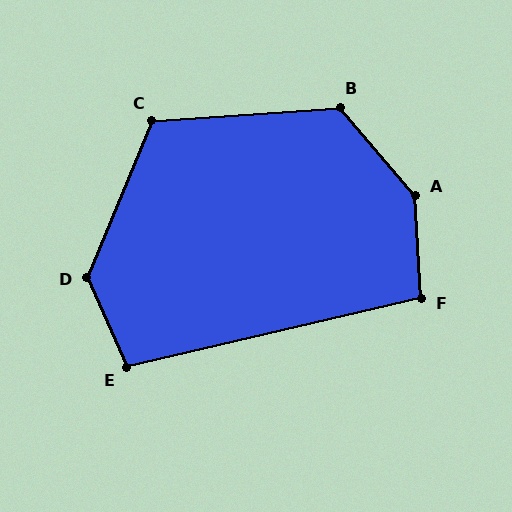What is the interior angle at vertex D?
Approximately 133 degrees (obtuse).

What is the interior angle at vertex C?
Approximately 117 degrees (obtuse).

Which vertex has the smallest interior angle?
F, at approximately 100 degrees.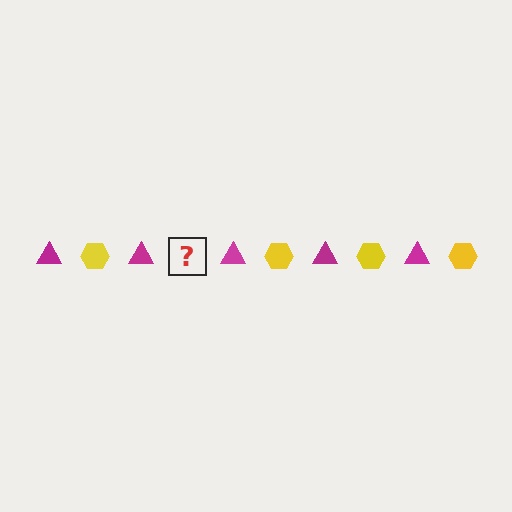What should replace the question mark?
The question mark should be replaced with a yellow hexagon.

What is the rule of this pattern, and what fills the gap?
The rule is that the pattern alternates between magenta triangle and yellow hexagon. The gap should be filled with a yellow hexagon.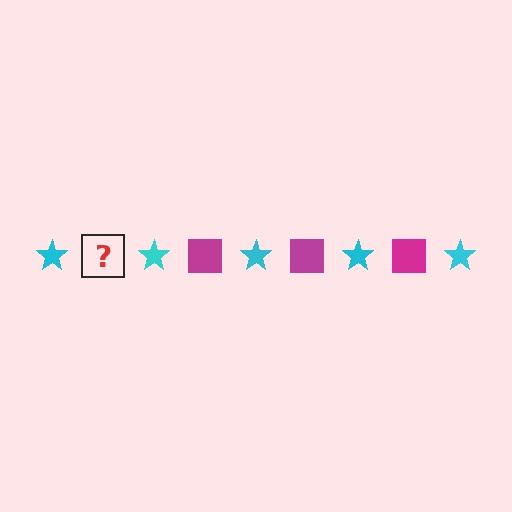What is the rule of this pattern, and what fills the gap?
The rule is that the pattern alternates between cyan star and magenta square. The gap should be filled with a magenta square.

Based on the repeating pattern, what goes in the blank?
The blank should be a magenta square.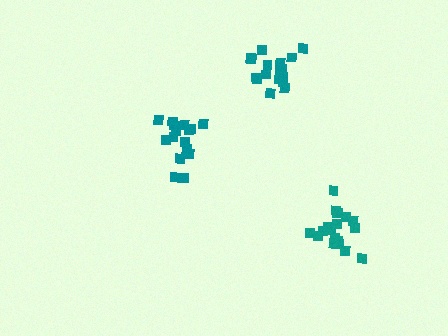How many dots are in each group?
Group 1: 17 dots, Group 2: 18 dots, Group 3: 16 dots (51 total).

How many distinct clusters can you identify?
There are 3 distinct clusters.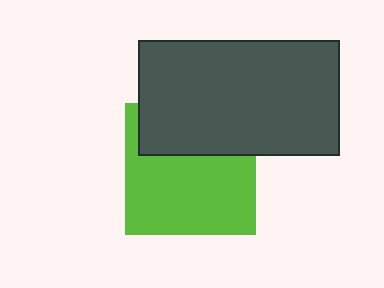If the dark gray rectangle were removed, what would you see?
You would see the complete lime square.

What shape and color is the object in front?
The object in front is a dark gray rectangle.